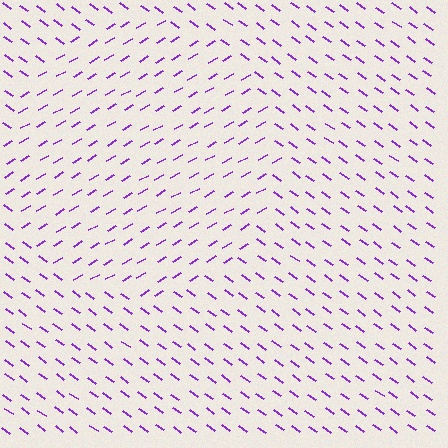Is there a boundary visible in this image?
Yes, there is a texture boundary formed by a change in line orientation.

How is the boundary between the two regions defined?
The boundary is defined purely by a change in line orientation (approximately 66 degrees difference). All lines are the same color and thickness.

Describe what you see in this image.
The image is filled with small purple line segments. A circle region in the image has lines oriented differently from the surrounding lines, creating a visible texture boundary.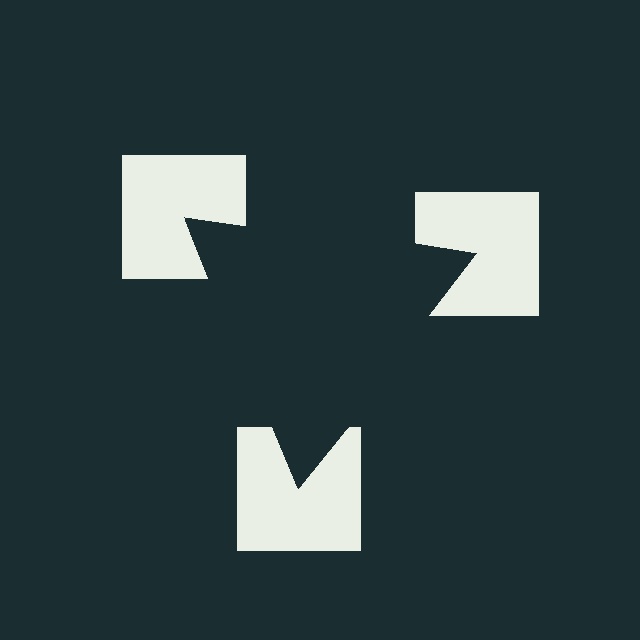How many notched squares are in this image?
There are 3 — one at each vertex of the illusory triangle.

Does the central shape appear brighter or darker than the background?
It typically appears slightly darker than the background, even though no actual brightness change is drawn.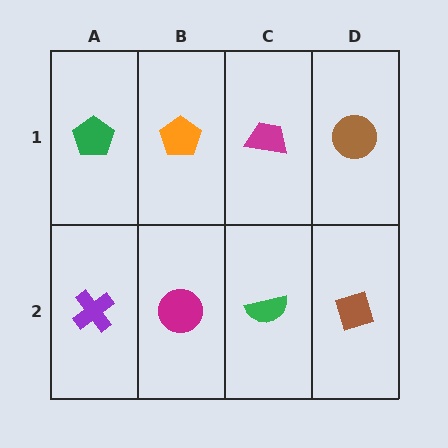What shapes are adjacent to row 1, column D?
A brown diamond (row 2, column D), a magenta trapezoid (row 1, column C).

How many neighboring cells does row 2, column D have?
2.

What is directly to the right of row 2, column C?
A brown diamond.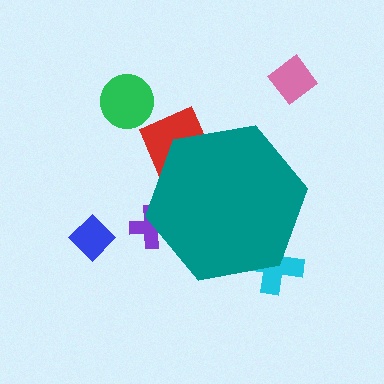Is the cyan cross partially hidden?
Yes, the cyan cross is partially hidden behind the teal hexagon.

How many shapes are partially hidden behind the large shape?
3 shapes are partially hidden.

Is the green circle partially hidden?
No, the green circle is fully visible.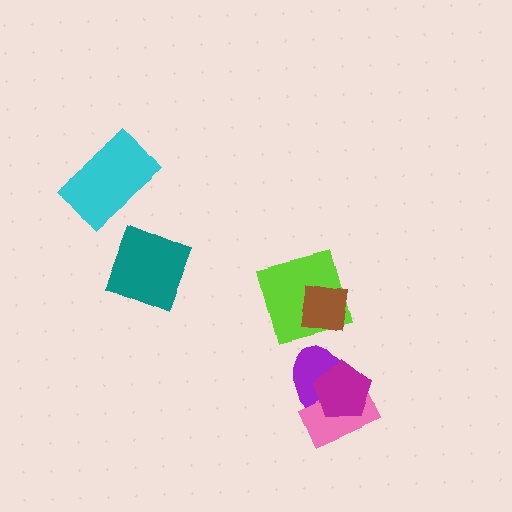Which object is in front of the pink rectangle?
The magenta pentagon is in front of the pink rectangle.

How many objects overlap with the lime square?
1 object overlaps with the lime square.